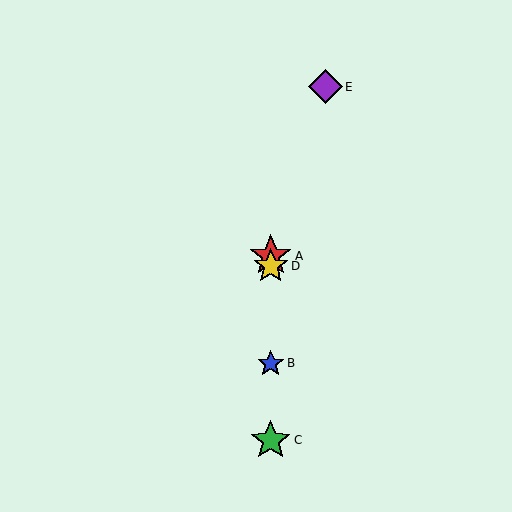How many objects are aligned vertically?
4 objects (A, B, C, D) are aligned vertically.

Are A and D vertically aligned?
Yes, both are at x≈271.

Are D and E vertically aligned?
No, D is at x≈271 and E is at x≈325.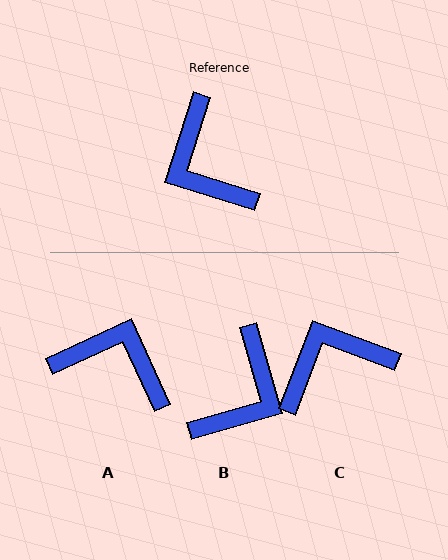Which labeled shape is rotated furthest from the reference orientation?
A, about 138 degrees away.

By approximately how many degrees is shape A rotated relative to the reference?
Approximately 138 degrees clockwise.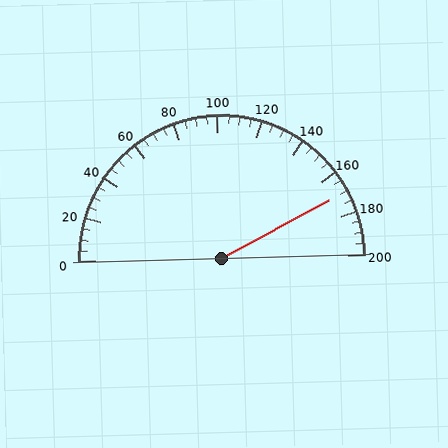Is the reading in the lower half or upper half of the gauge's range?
The reading is in the upper half of the range (0 to 200).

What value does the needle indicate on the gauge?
The needle indicates approximately 170.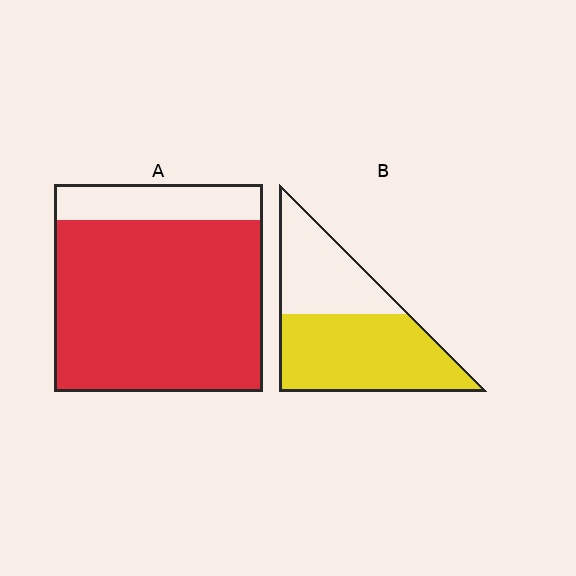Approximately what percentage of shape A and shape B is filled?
A is approximately 85% and B is approximately 60%.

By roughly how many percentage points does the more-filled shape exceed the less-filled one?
By roughly 20 percentage points (A over B).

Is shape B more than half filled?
Yes.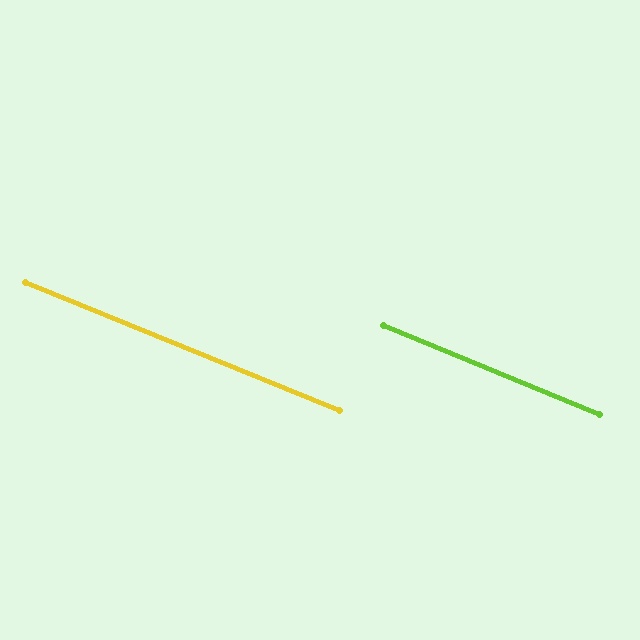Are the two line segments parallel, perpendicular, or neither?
Parallel — their directions differ by only 0.3°.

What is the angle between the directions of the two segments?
Approximately 0 degrees.